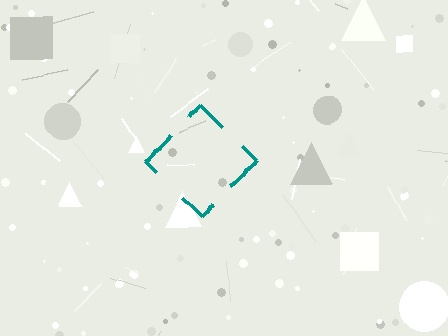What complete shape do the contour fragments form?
The contour fragments form a diamond.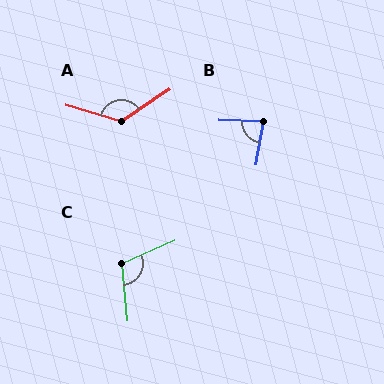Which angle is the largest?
A, at approximately 129 degrees.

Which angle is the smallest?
B, at approximately 82 degrees.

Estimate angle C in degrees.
Approximately 109 degrees.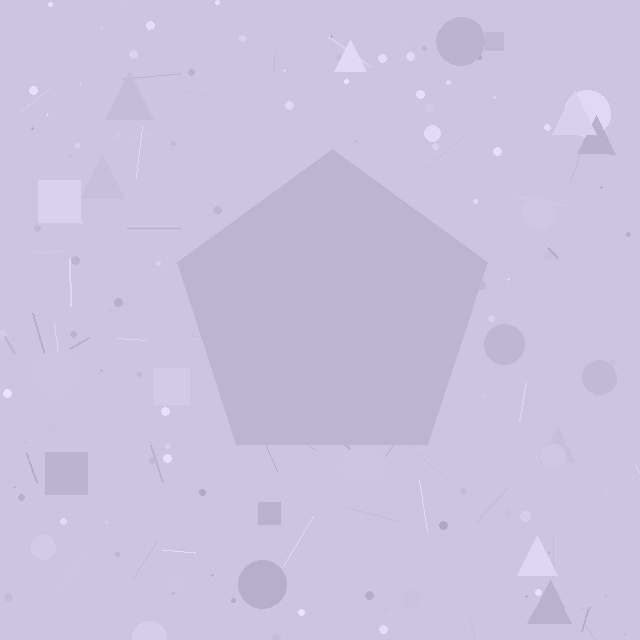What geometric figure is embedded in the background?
A pentagon is embedded in the background.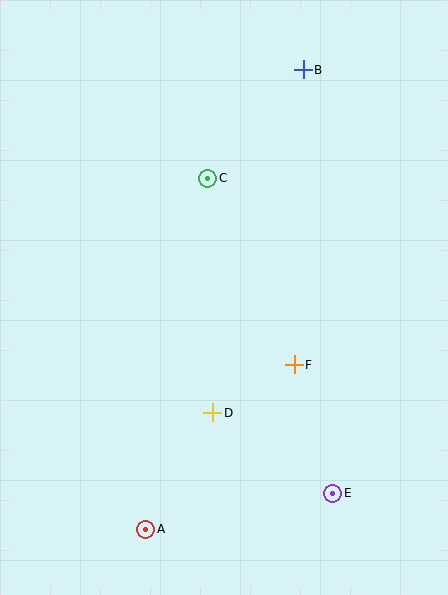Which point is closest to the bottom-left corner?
Point A is closest to the bottom-left corner.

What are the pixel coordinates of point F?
Point F is at (294, 365).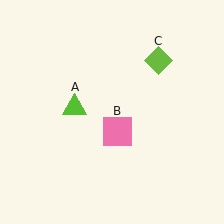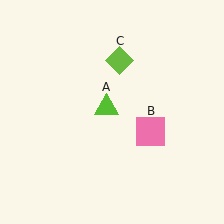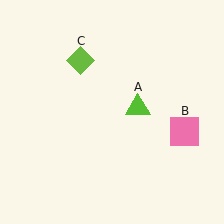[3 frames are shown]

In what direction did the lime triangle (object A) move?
The lime triangle (object A) moved right.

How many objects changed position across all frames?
3 objects changed position: lime triangle (object A), pink square (object B), lime diamond (object C).